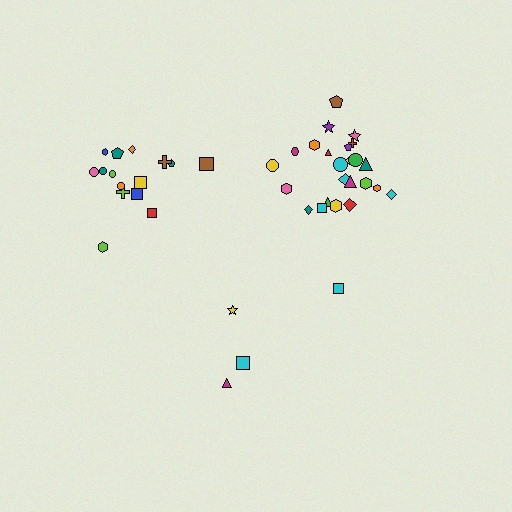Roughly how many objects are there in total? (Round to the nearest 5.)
Roughly 45 objects in total.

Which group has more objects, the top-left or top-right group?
The top-right group.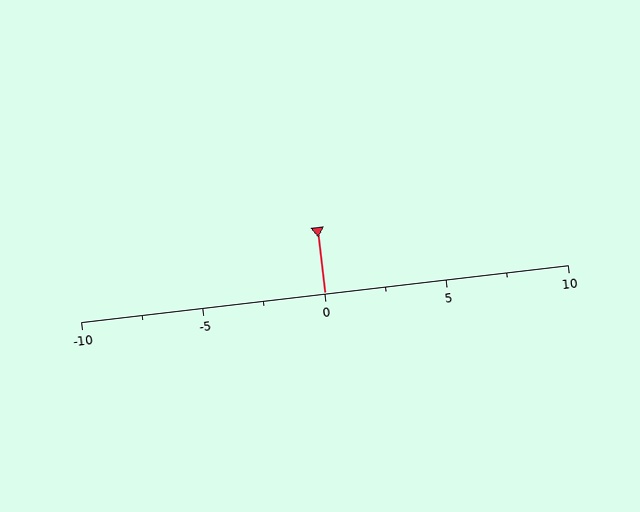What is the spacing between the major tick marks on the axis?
The major ticks are spaced 5 apart.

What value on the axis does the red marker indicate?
The marker indicates approximately 0.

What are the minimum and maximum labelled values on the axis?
The axis runs from -10 to 10.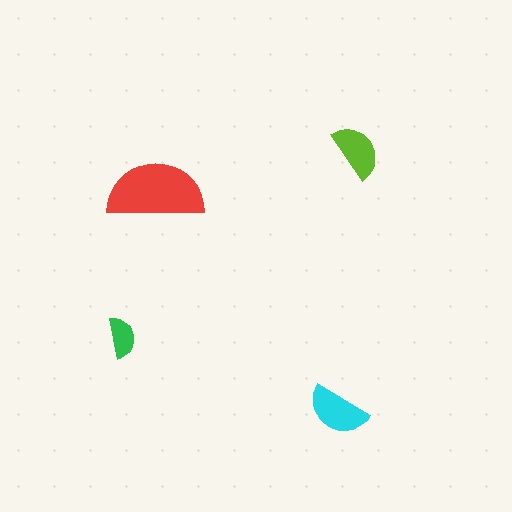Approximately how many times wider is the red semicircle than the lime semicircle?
About 1.5 times wider.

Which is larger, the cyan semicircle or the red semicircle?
The red one.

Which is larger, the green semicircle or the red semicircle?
The red one.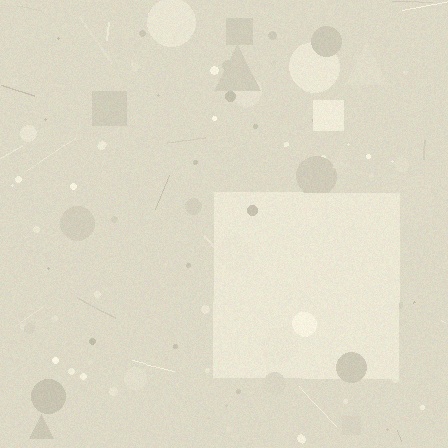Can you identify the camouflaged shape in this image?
The camouflaged shape is a square.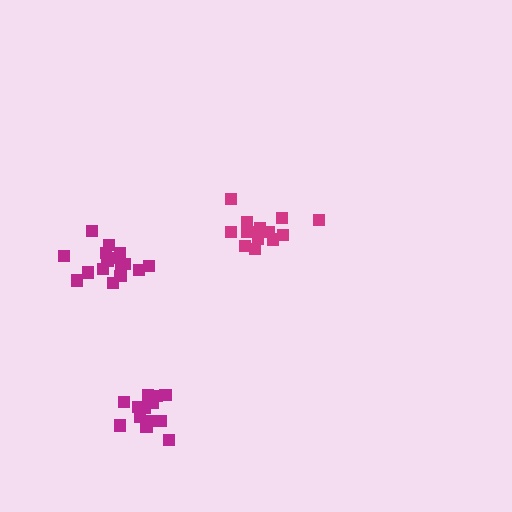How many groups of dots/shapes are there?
There are 3 groups.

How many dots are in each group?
Group 1: 13 dots, Group 2: 14 dots, Group 3: 16 dots (43 total).